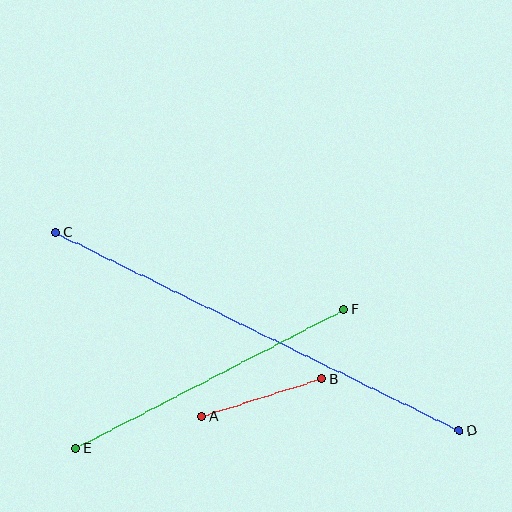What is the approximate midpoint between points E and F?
The midpoint is at approximately (209, 379) pixels.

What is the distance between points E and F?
The distance is approximately 302 pixels.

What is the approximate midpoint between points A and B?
The midpoint is at approximately (262, 398) pixels.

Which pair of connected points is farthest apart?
Points C and D are farthest apart.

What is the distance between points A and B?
The distance is approximately 126 pixels.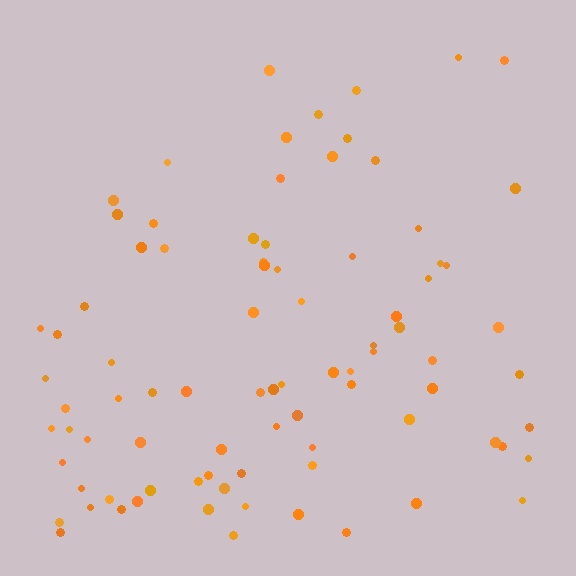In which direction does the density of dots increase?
From top to bottom, with the bottom side densest.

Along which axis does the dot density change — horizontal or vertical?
Vertical.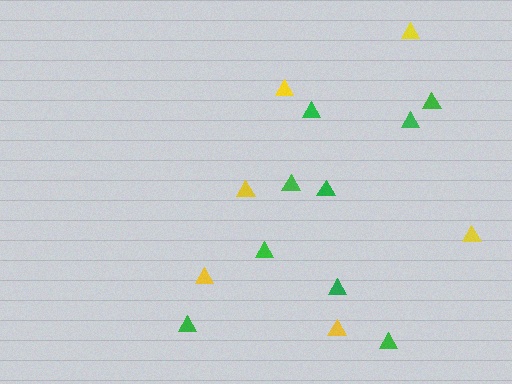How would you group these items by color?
There are 2 groups: one group of yellow triangles (6) and one group of green triangles (9).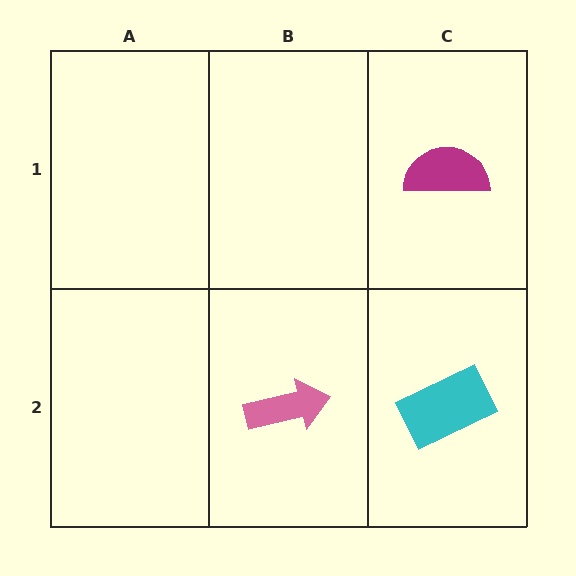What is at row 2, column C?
A cyan rectangle.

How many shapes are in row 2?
2 shapes.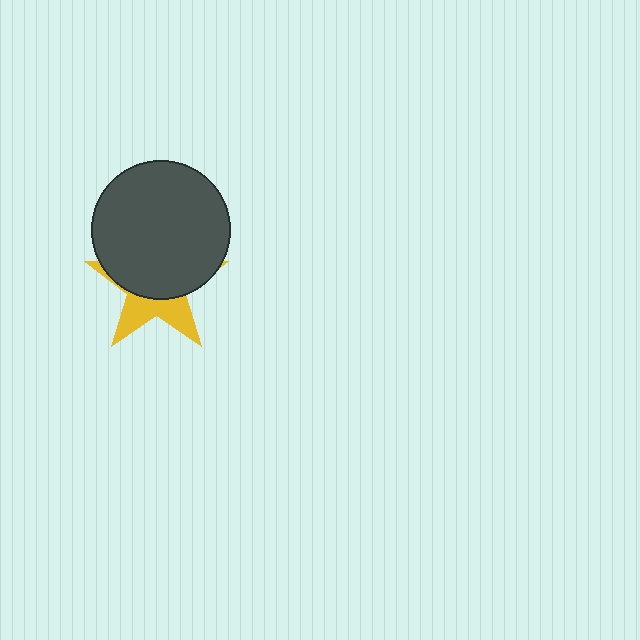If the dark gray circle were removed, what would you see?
You would see the complete yellow star.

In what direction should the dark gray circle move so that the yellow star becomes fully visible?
The dark gray circle should move up. That is the shortest direction to clear the overlap and leave the yellow star fully visible.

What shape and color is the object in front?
The object in front is a dark gray circle.